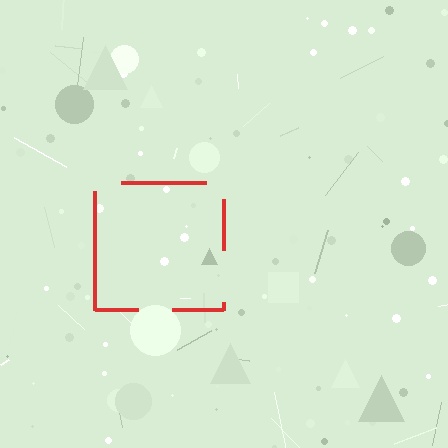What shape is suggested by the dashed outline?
The dashed outline suggests a square.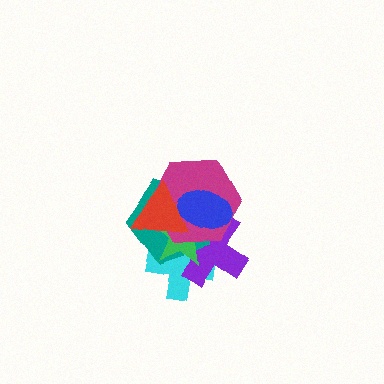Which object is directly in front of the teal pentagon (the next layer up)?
The green star is directly in front of the teal pentagon.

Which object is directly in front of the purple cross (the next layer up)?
The teal pentagon is directly in front of the purple cross.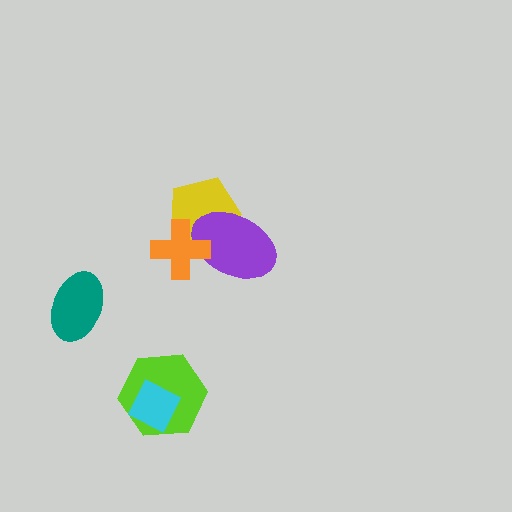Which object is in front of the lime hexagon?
The cyan diamond is in front of the lime hexagon.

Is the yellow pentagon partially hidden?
Yes, it is partially covered by another shape.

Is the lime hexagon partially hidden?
Yes, it is partially covered by another shape.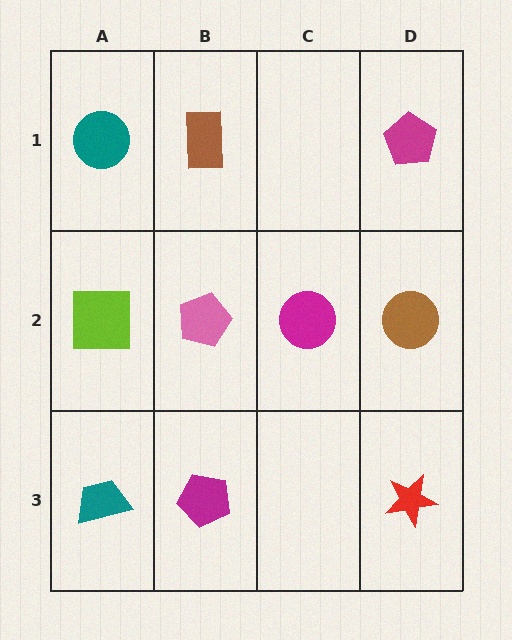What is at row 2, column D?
A brown circle.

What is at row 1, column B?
A brown rectangle.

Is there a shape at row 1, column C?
No, that cell is empty.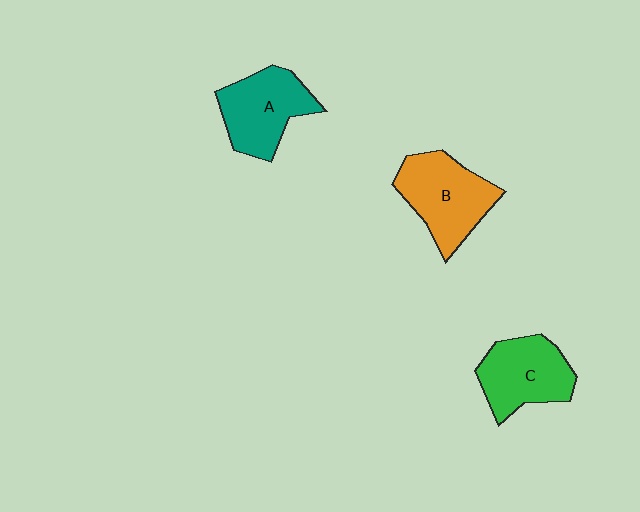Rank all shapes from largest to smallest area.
From largest to smallest: B (orange), A (teal), C (green).